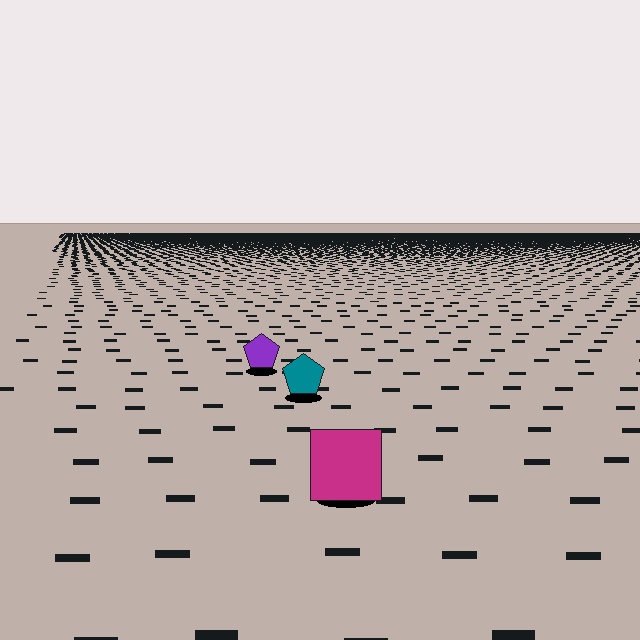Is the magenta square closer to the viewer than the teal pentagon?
Yes. The magenta square is closer — you can tell from the texture gradient: the ground texture is coarser near it.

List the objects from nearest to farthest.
From nearest to farthest: the magenta square, the teal pentagon, the purple pentagon.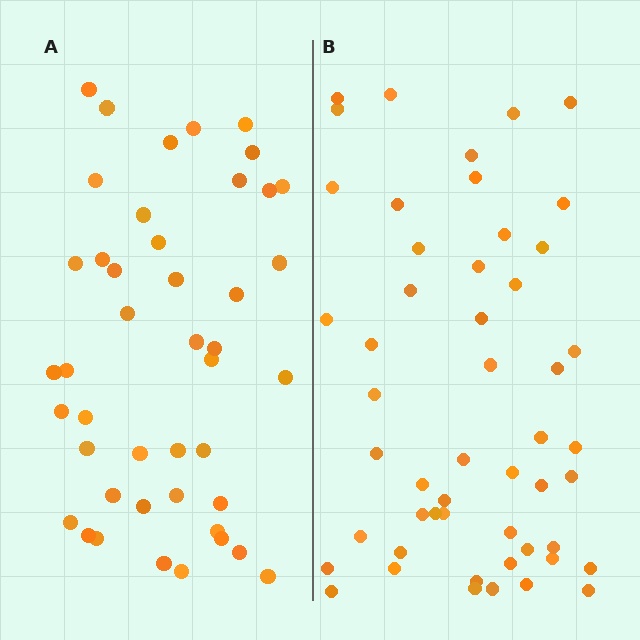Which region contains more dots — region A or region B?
Region B (the right region) has more dots.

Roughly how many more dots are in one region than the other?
Region B has roughly 8 or so more dots than region A.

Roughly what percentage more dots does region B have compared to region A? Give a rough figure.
About 15% more.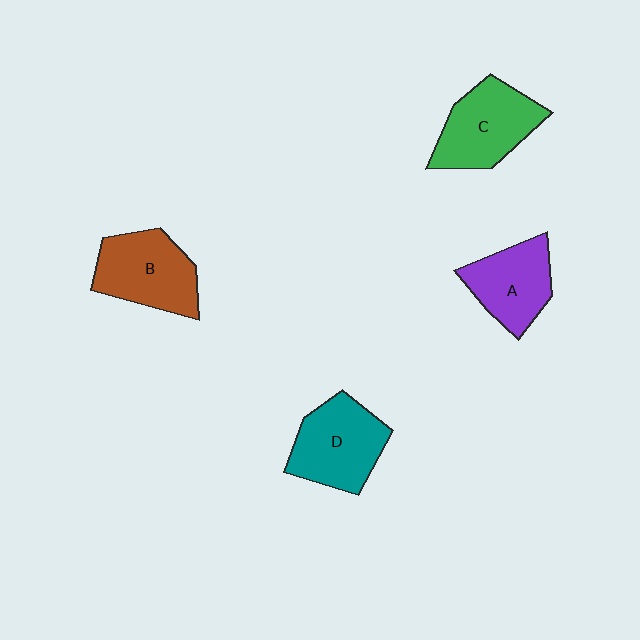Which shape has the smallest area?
Shape A (purple).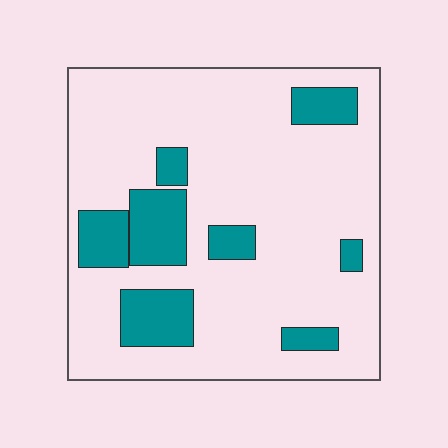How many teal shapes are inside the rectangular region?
8.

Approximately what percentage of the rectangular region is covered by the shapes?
Approximately 20%.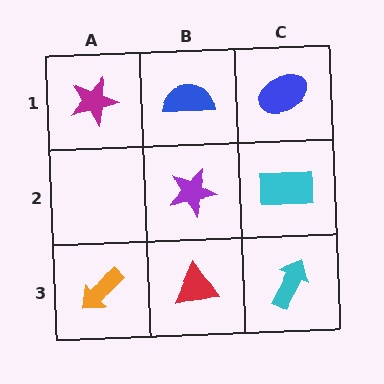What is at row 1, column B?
A blue semicircle.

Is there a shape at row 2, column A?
No, that cell is empty.